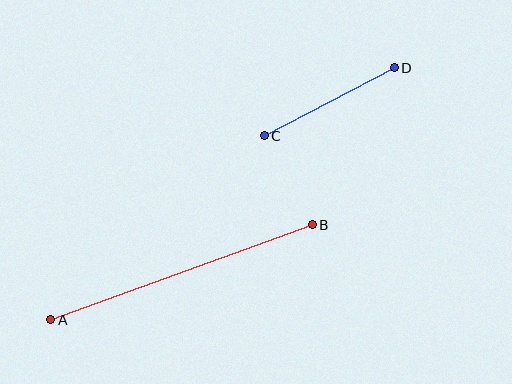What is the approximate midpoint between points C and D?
The midpoint is at approximately (329, 102) pixels.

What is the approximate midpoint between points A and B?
The midpoint is at approximately (181, 272) pixels.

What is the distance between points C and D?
The distance is approximately 147 pixels.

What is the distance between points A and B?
The distance is approximately 278 pixels.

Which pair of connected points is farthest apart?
Points A and B are farthest apart.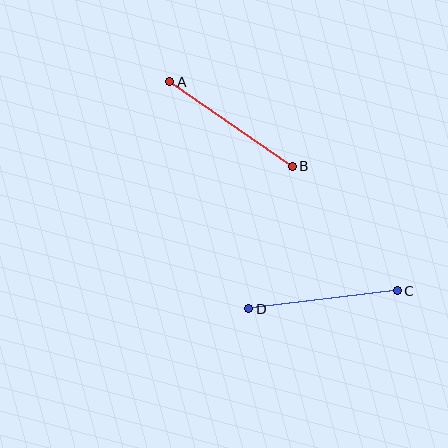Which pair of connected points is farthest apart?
Points C and D are farthest apart.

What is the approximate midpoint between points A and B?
The midpoint is at approximately (231, 124) pixels.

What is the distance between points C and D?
The distance is approximately 150 pixels.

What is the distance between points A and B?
The distance is approximately 148 pixels.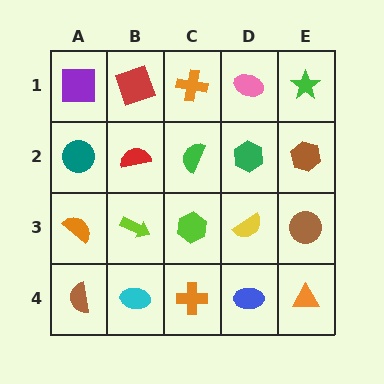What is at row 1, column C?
An orange cross.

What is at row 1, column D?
A pink ellipse.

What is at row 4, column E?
An orange triangle.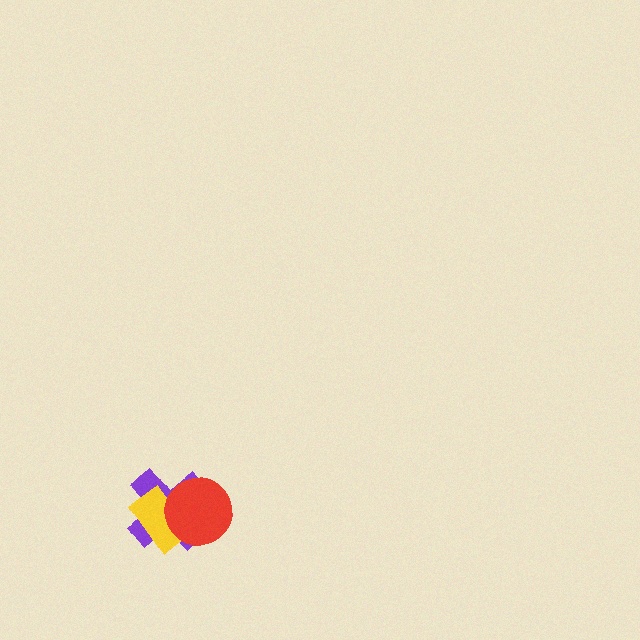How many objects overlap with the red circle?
2 objects overlap with the red circle.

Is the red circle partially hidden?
No, no other shape covers it.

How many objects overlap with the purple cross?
2 objects overlap with the purple cross.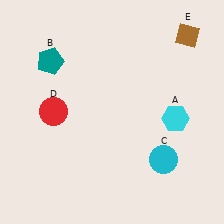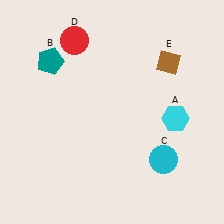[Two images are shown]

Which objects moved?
The objects that moved are: the red circle (D), the brown diamond (E).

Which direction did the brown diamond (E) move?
The brown diamond (E) moved down.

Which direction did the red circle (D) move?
The red circle (D) moved up.